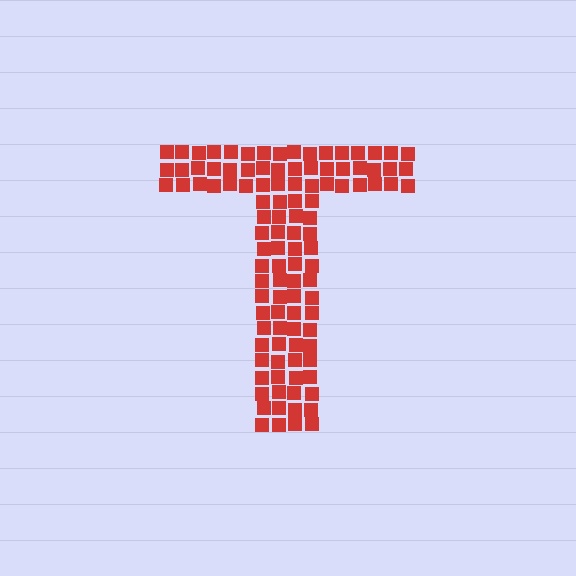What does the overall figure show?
The overall figure shows the letter T.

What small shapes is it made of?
It is made of small squares.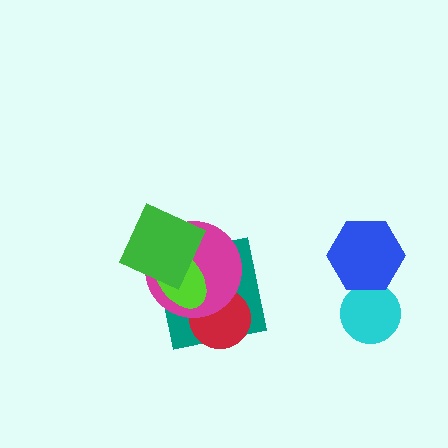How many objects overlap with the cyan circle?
1 object overlaps with the cyan circle.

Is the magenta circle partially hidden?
Yes, it is partially covered by another shape.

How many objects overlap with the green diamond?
3 objects overlap with the green diamond.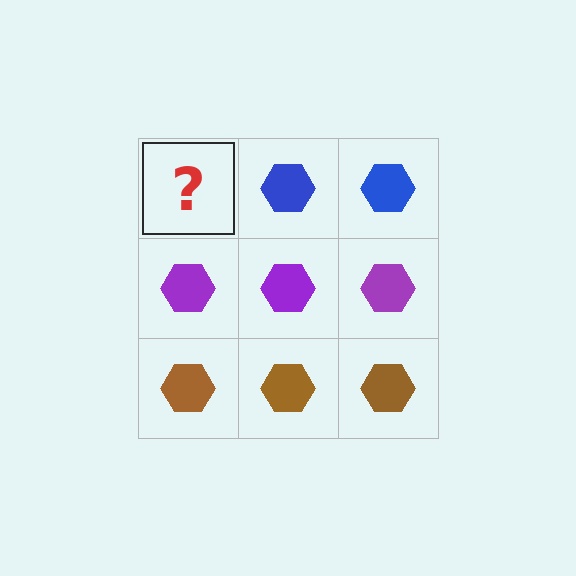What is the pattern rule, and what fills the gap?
The rule is that each row has a consistent color. The gap should be filled with a blue hexagon.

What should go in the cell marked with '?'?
The missing cell should contain a blue hexagon.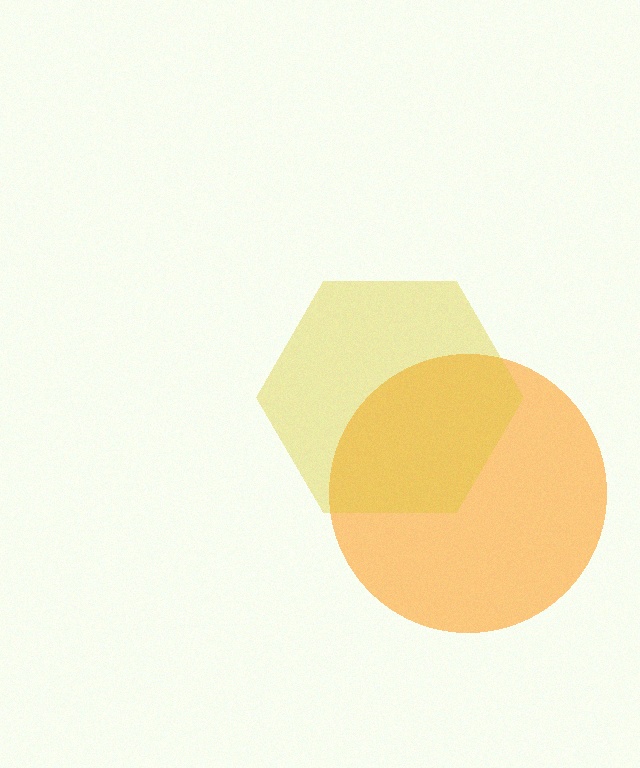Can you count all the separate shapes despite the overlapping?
Yes, there are 2 separate shapes.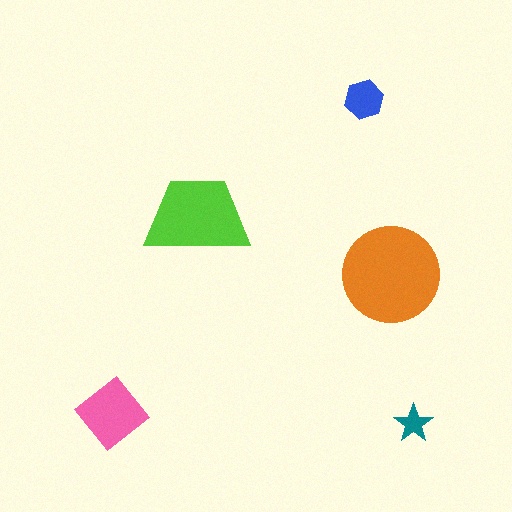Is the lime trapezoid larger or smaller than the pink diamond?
Larger.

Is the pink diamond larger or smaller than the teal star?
Larger.